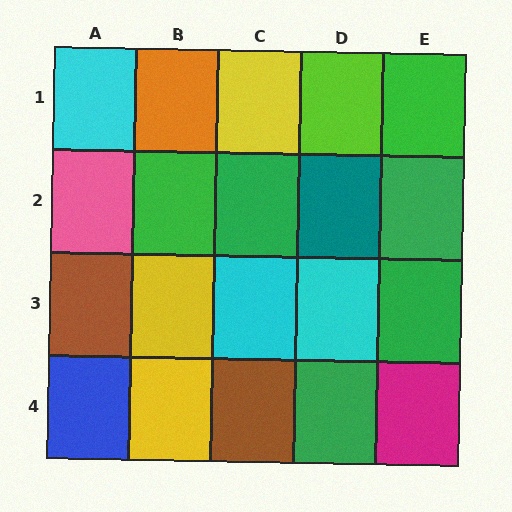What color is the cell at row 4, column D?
Green.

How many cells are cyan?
3 cells are cyan.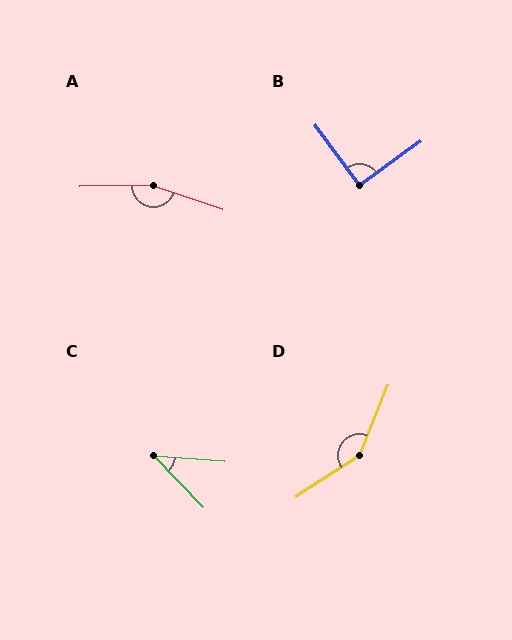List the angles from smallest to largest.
C (42°), B (90°), D (145°), A (160°).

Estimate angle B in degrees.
Approximately 90 degrees.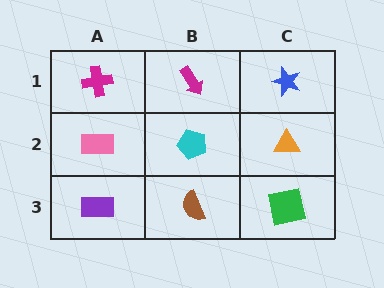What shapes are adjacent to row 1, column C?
An orange triangle (row 2, column C), a magenta arrow (row 1, column B).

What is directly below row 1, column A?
A pink rectangle.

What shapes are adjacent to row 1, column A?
A pink rectangle (row 2, column A), a magenta arrow (row 1, column B).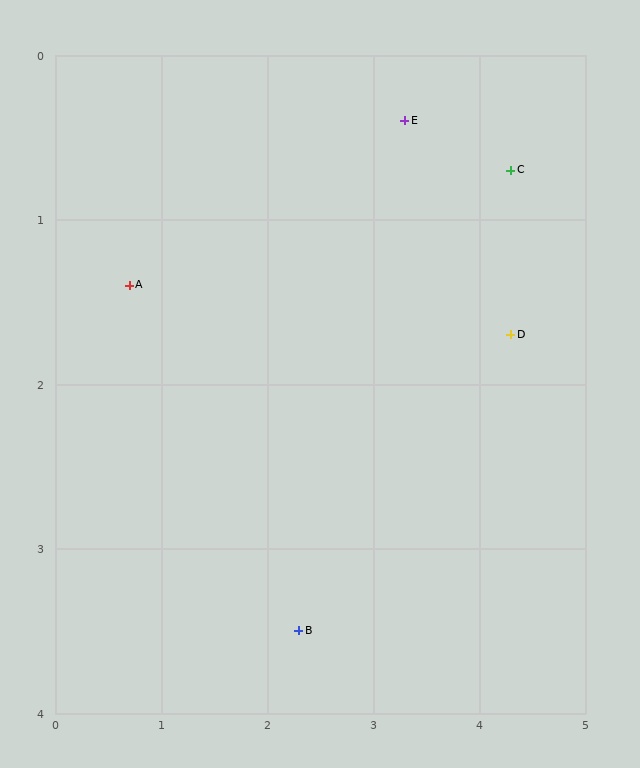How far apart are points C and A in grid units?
Points C and A are about 3.7 grid units apart.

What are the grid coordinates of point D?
Point D is at approximately (4.3, 1.7).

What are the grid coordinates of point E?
Point E is at approximately (3.3, 0.4).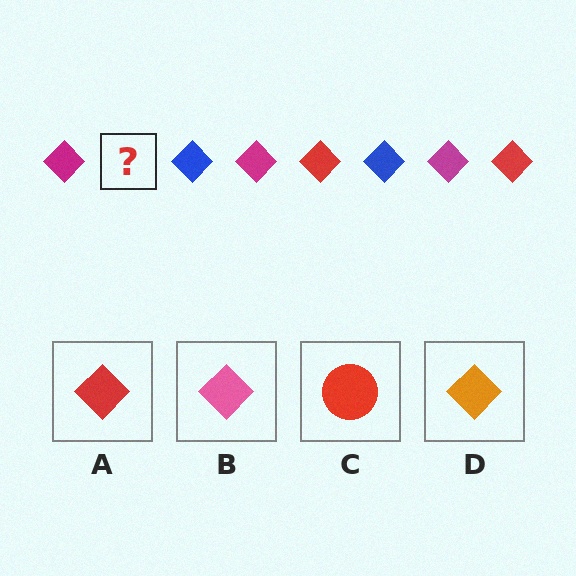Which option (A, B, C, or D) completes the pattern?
A.